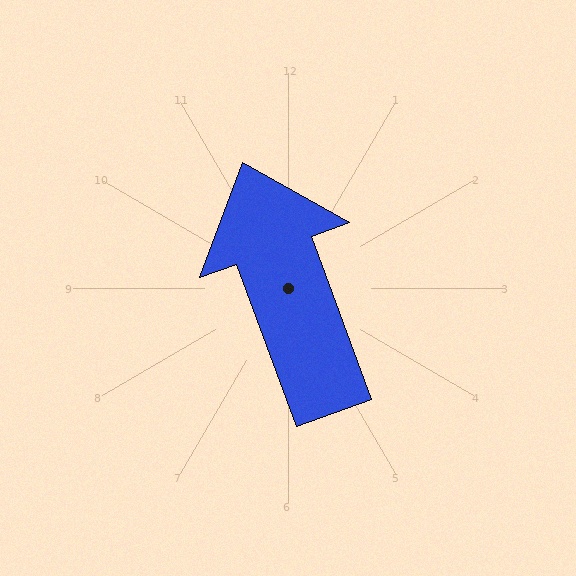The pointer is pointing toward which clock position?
Roughly 11 o'clock.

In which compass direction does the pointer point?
North.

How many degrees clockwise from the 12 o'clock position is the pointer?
Approximately 340 degrees.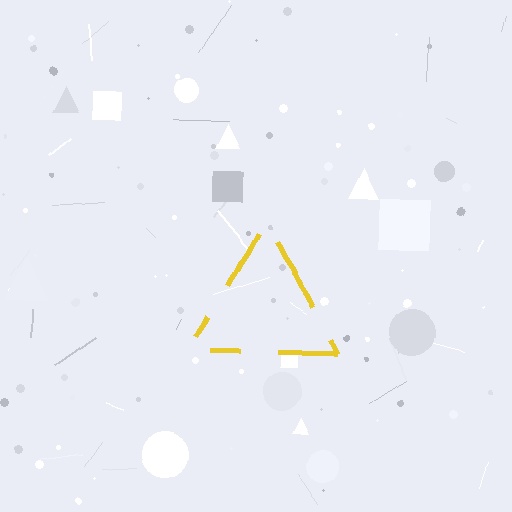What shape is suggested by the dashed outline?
The dashed outline suggests a triangle.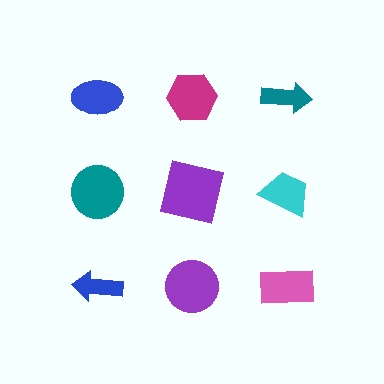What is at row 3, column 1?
A blue arrow.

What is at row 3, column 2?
A purple circle.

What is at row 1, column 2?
A magenta hexagon.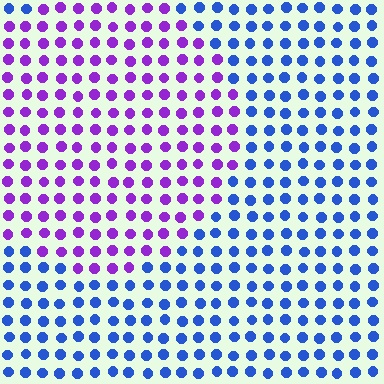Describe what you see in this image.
The image is filled with small blue elements in a uniform arrangement. A circle-shaped region is visible where the elements are tinted to a slightly different hue, forming a subtle color boundary.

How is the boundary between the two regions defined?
The boundary is defined purely by a slight shift in hue (about 56 degrees). Spacing, size, and orientation are identical on both sides.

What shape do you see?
I see a circle.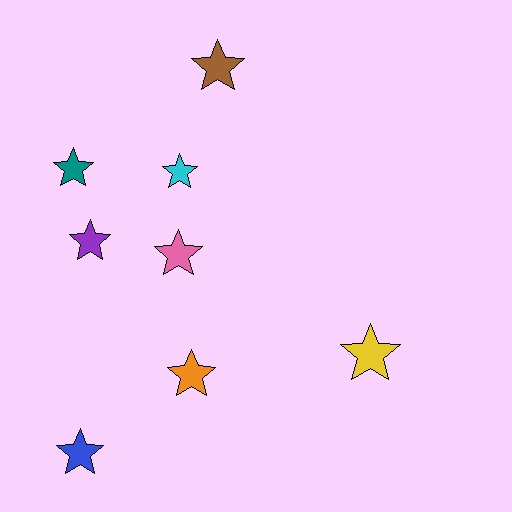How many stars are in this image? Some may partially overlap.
There are 8 stars.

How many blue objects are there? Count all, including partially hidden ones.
There is 1 blue object.